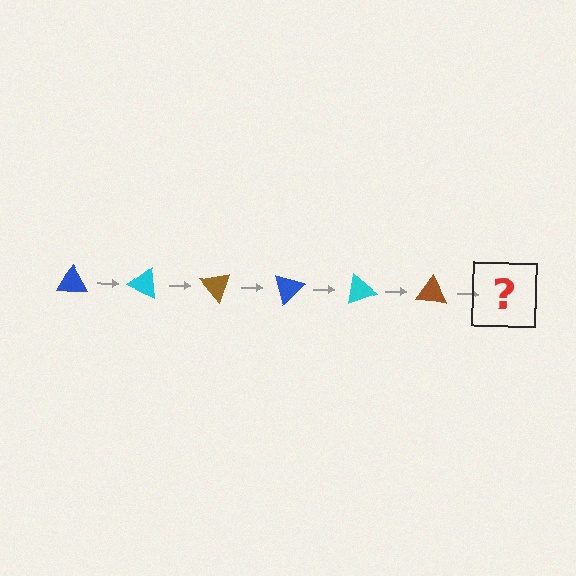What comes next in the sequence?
The next element should be a blue triangle, rotated 150 degrees from the start.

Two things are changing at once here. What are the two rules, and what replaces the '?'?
The two rules are that it rotates 25 degrees each step and the color cycles through blue, cyan, and brown. The '?' should be a blue triangle, rotated 150 degrees from the start.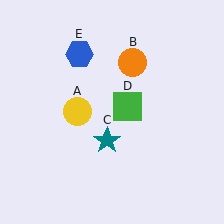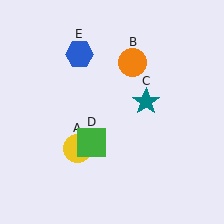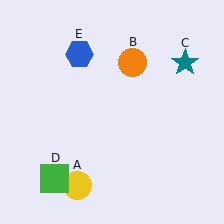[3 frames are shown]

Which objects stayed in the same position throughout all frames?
Orange circle (object B) and blue hexagon (object E) remained stationary.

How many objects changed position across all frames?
3 objects changed position: yellow circle (object A), teal star (object C), green square (object D).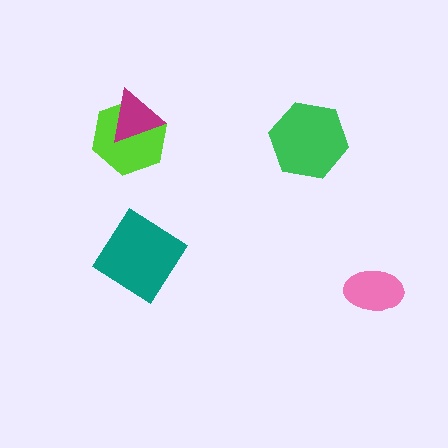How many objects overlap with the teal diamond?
0 objects overlap with the teal diamond.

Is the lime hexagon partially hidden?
Yes, it is partially covered by another shape.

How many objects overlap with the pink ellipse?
0 objects overlap with the pink ellipse.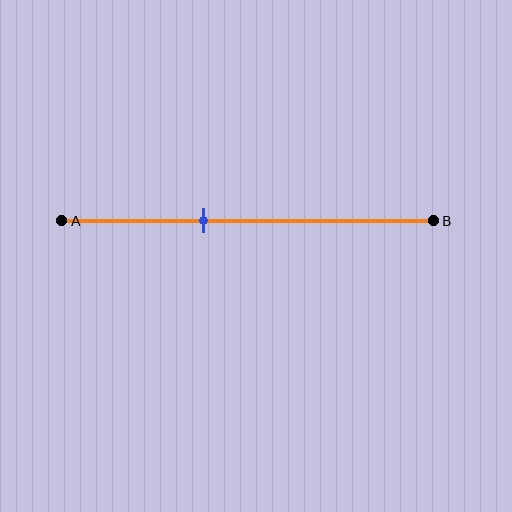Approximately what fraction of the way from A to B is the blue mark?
The blue mark is approximately 40% of the way from A to B.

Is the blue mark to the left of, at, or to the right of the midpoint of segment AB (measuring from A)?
The blue mark is to the left of the midpoint of segment AB.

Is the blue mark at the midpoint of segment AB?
No, the mark is at about 40% from A, not at the 50% midpoint.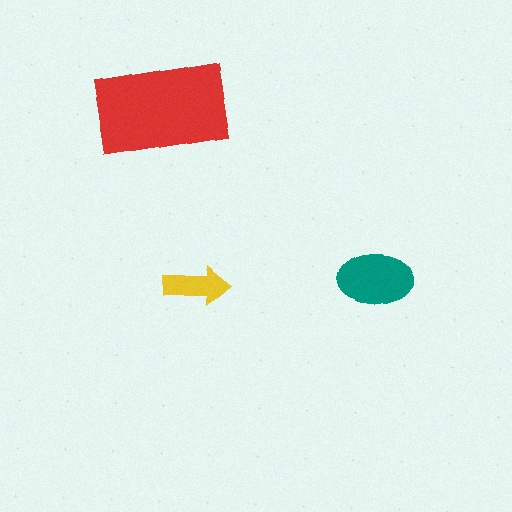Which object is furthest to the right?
The teal ellipse is rightmost.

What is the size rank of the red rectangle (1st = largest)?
1st.